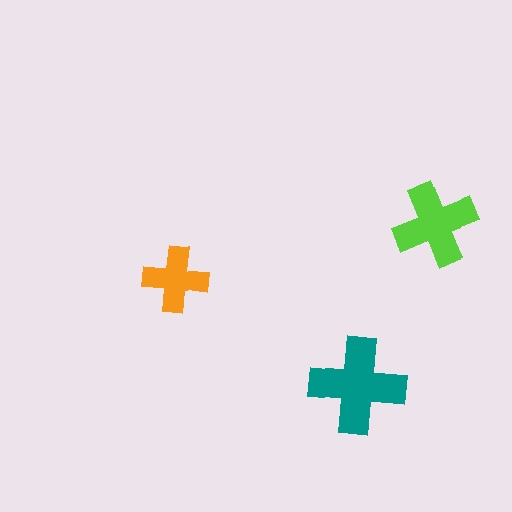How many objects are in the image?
There are 3 objects in the image.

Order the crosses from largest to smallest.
the teal one, the lime one, the orange one.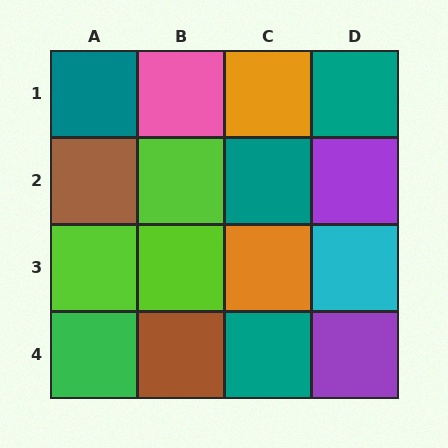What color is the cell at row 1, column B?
Pink.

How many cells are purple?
2 cells are purple.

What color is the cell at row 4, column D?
Purple.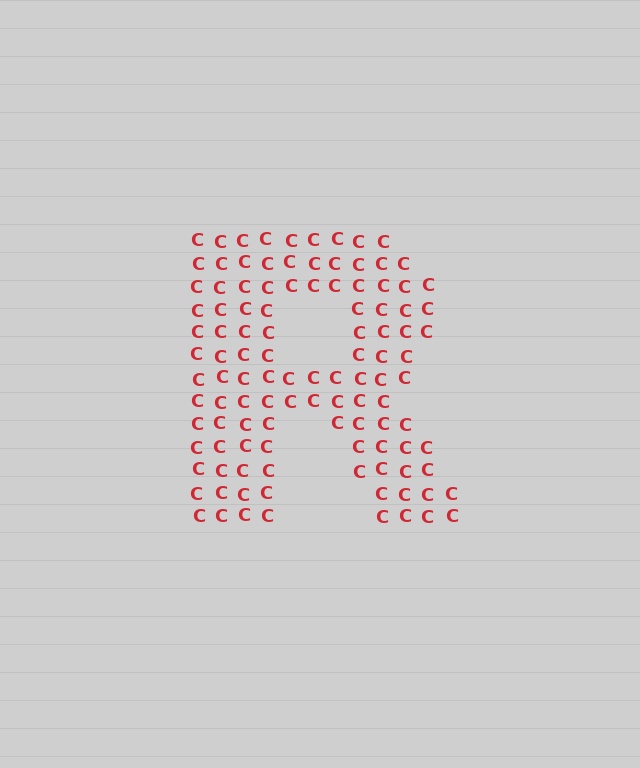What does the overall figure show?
The overall figure shows the letter R.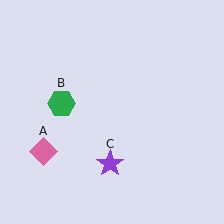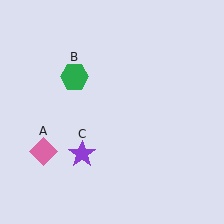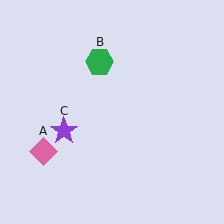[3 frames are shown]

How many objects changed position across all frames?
2 objects changed position: green hexagon (object B), purple star (object C).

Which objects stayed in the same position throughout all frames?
Pink diamond (object A) remained stationary.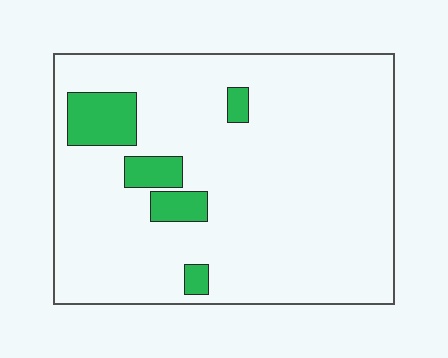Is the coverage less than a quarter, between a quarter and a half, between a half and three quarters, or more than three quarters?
Less than a quarter.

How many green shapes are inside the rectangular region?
5.